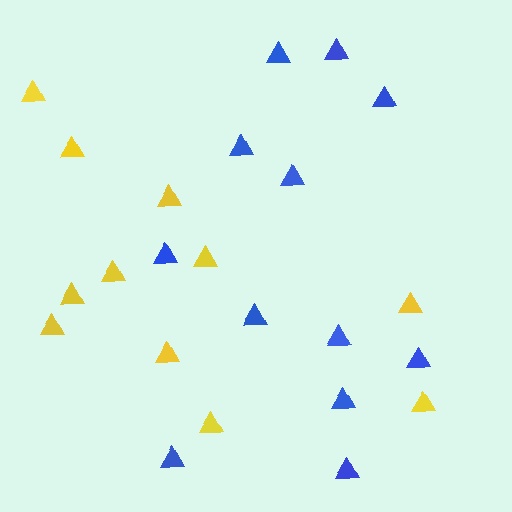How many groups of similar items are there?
There are 2 groups: one group of blue triangles (12) and one group of yellow triangles (11).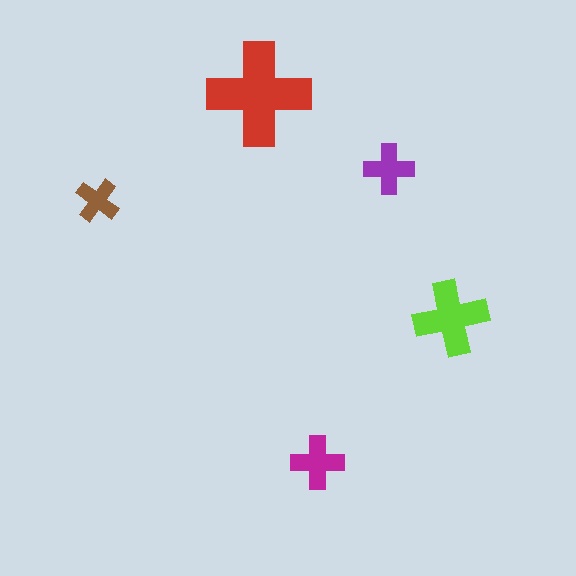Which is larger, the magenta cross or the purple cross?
The magenta one.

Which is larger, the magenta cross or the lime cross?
The lime one.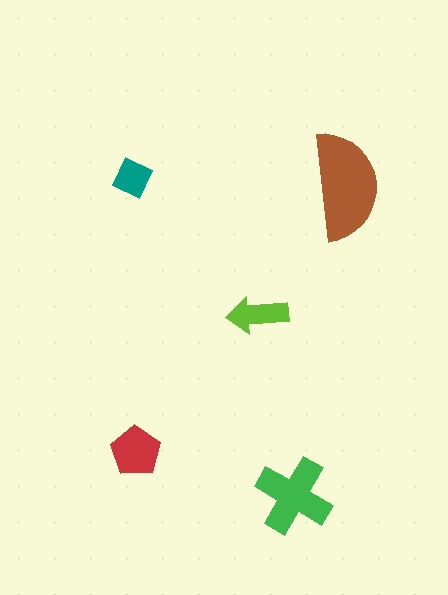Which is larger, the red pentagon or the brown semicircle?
The brown semicircle.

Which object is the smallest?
The teal diamond.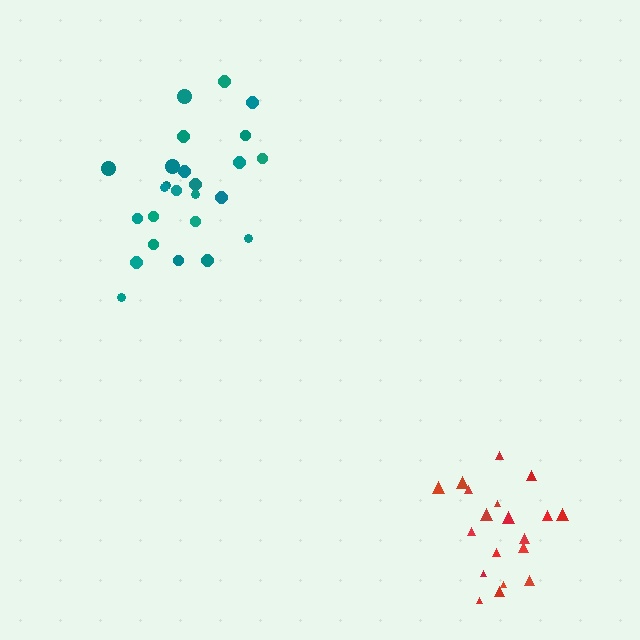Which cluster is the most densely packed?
Red.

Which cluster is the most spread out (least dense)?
Teal.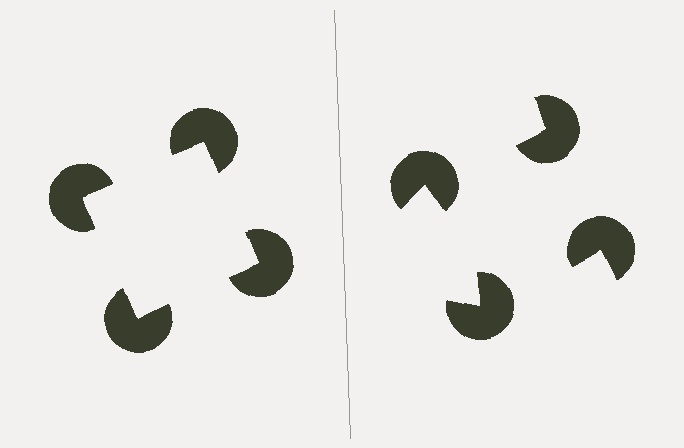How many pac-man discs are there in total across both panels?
8 — 4 on each side.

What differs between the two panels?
The pac-man discs are positioned identically on both sides; only the wedge orientations differ. On the left they align to a square; on the right they are misaligned.